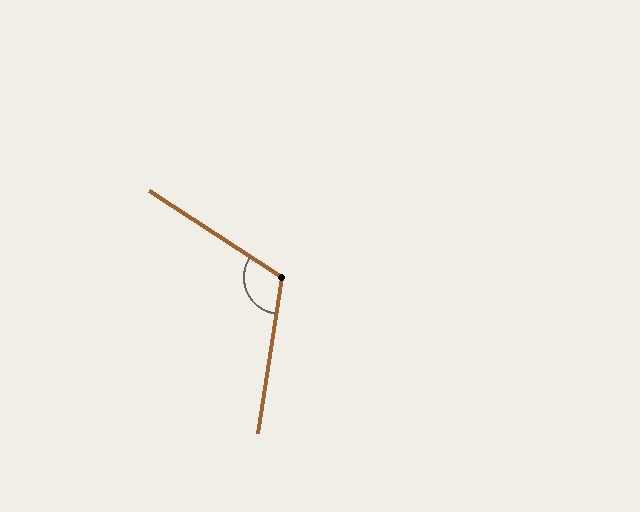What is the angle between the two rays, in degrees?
Approximately 114 degrees.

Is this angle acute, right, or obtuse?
It is obtuse.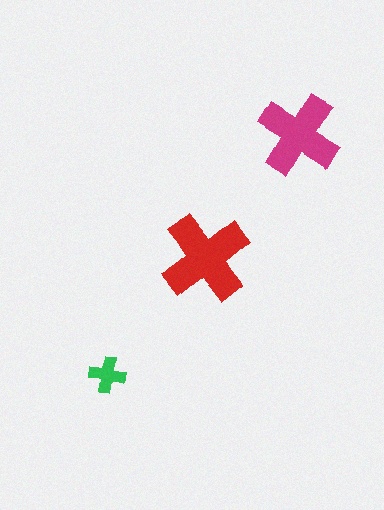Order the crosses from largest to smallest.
the red one, the magenta one, the green one.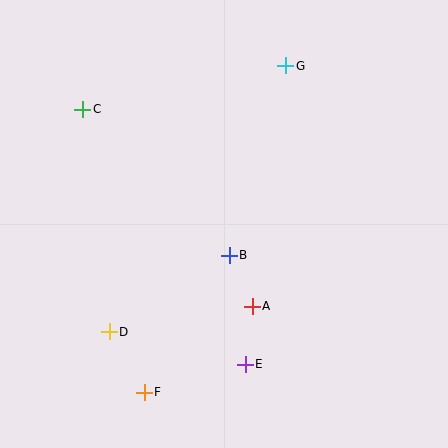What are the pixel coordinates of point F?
Point F is at (144, 392).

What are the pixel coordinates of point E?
Point E is at (245, 364).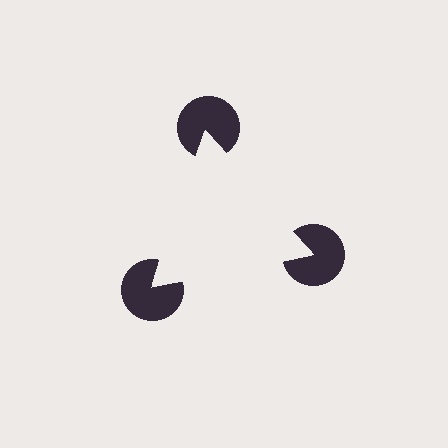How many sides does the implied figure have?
3 sides.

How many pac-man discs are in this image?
There are 3 — one at each vertex of the illusory triangle.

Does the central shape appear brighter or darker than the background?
It typically appears slightly brighter than the background, even though no actual brightness change is drawn.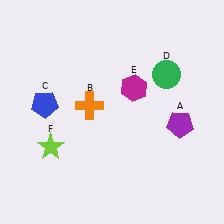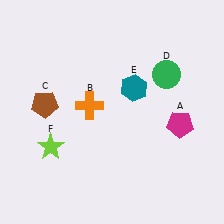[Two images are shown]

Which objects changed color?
A changed from purple to magenta. C changed from blue to brown. E changed from magenta to teal.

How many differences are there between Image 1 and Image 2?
There are 3 differences between the two images.